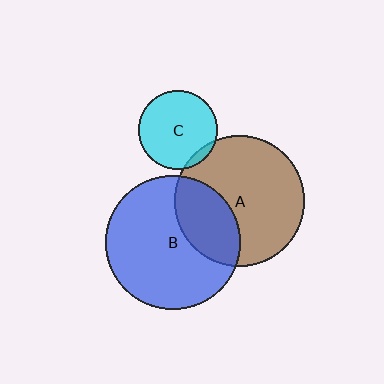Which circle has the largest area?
Circle B (blue).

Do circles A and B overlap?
Yes.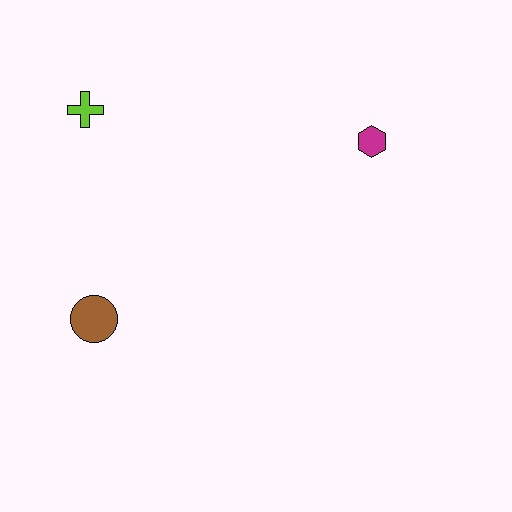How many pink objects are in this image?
There are no pink objects.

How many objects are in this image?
There are 3 objects.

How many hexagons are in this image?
There is 1 hexagon.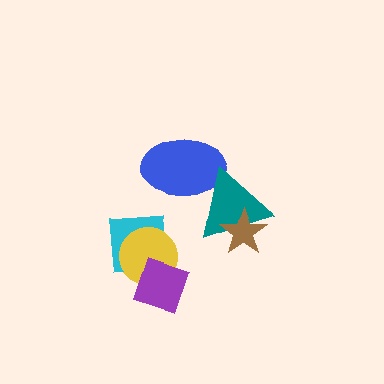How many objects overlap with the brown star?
1 object overlaps with the brown star.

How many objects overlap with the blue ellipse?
1 object overlaps with the blue ellipse.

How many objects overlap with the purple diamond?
2 objects overlap with the purple diamond.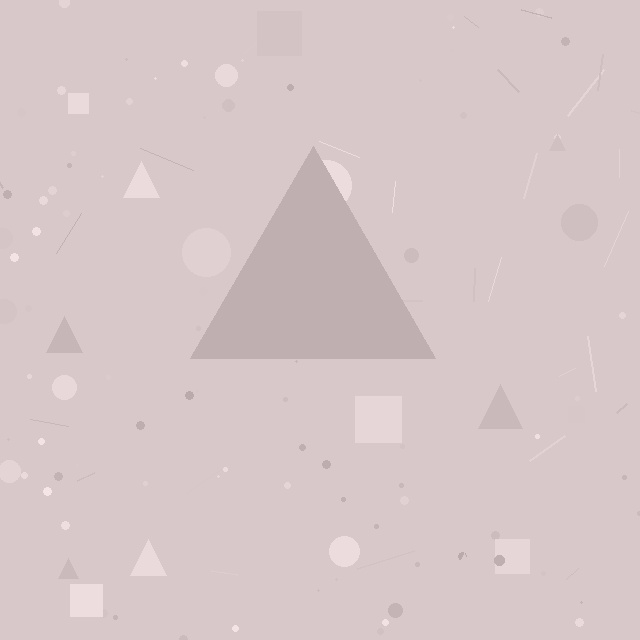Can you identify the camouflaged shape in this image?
The camouflaged shape is a triangle.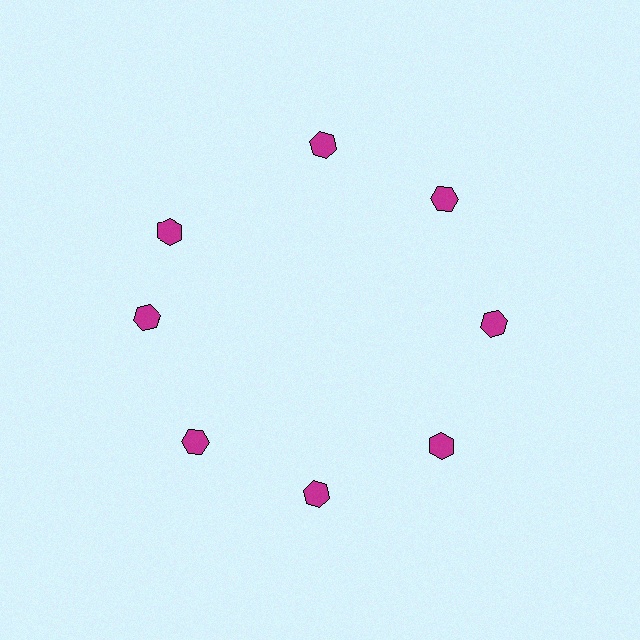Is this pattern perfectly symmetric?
No. The 8 magenta hexagons are arranged in a ring, but one element near the 10 o'clock position is rotated out of alignment along the ring, breaking the 8-fold rotational symmetry.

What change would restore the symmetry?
The symmetry would be restored by rotating it back into even spacing with its neighbors so that all 8 hexagons sit at equal angles and equal distance from the center.